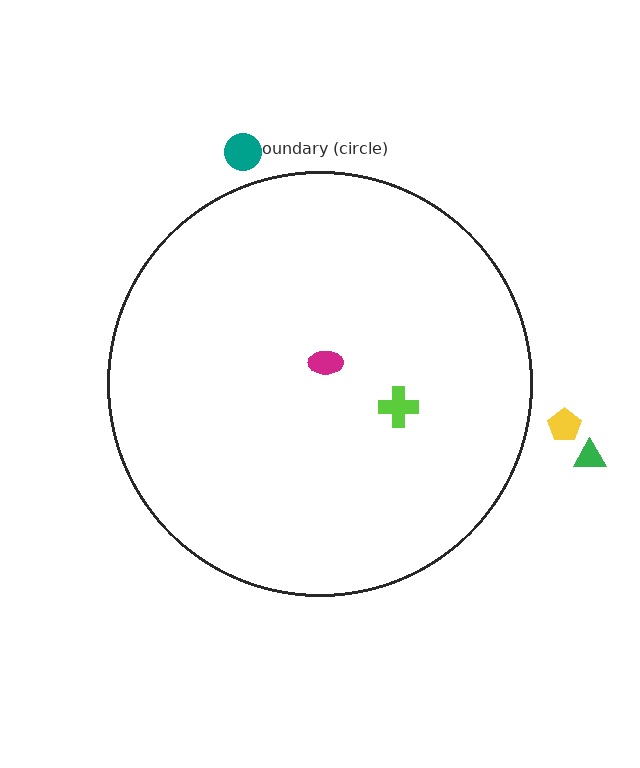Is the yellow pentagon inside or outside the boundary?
Outside.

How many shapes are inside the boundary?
2 inside, 3 outside.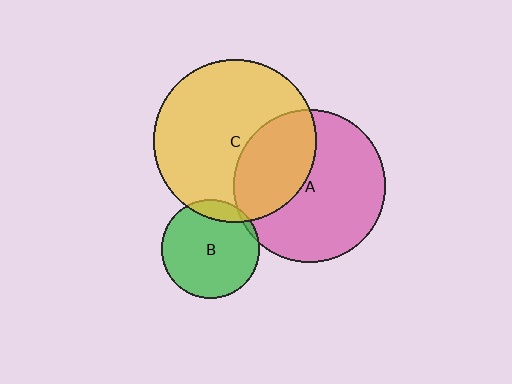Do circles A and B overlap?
Yes.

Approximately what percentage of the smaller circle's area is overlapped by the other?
Approximately 5%.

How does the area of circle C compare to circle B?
Approximately 2.7 times.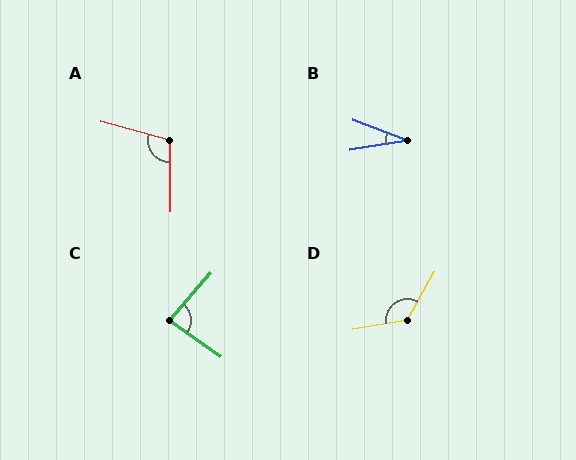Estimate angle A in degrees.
Approximately 106 degrees.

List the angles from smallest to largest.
B (30°), C (84°), A (106°), D (129°).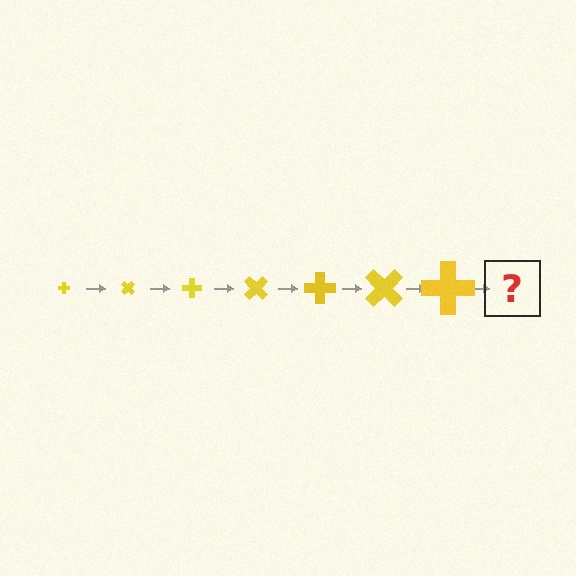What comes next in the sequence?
The next element should be a cross, larger than the previous one and rotated 315 degrees from the start.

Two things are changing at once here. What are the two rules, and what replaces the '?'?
The two rules are that the cross grows larger each step and it rotates 45 degrees each step. The '?' should be a cross, larger than the previous one and rotated 315 degrees from the start.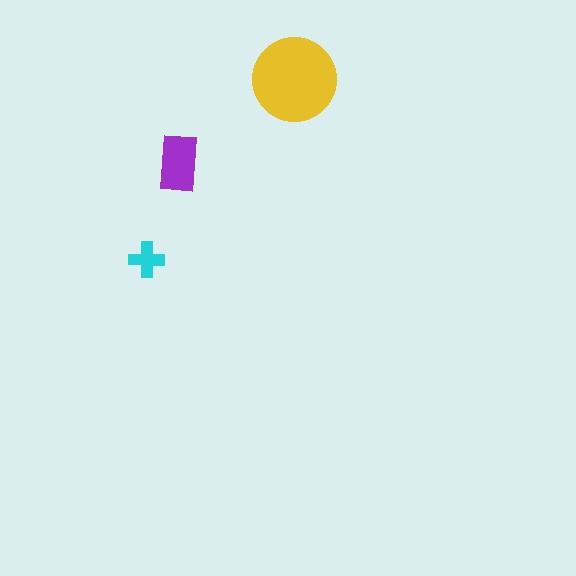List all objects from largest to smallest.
The yellow circle, the purple rectangle, the cyan cross.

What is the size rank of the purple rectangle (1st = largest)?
2nd.